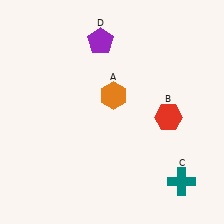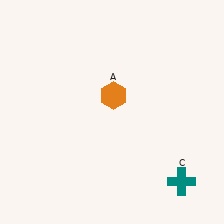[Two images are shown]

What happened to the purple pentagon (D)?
The purple pentagon (D) was removed in Image 2. It was in the top-left area of Image 1.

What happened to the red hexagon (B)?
The red hexagon (B) was removed in Image 2. It was in the bottom-right area of Image 1.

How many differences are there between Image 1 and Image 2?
There are 2 differences between the two images.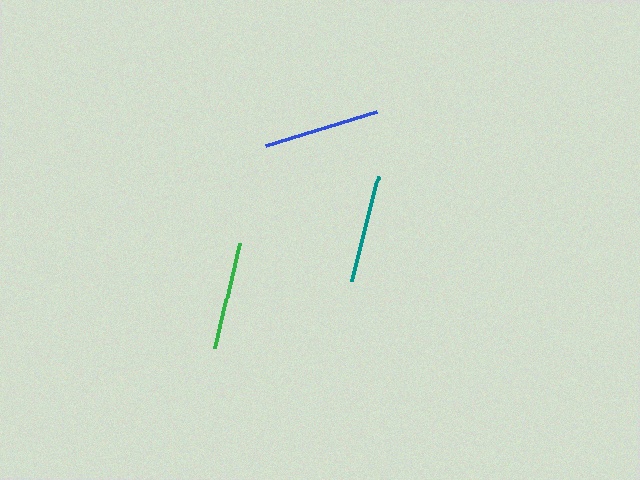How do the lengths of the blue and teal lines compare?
The blue and teal lines are approximately the same length.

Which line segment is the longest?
The blue line is the longest at approximately 116 pixels.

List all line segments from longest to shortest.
From longest to shortest: blue, teal, green.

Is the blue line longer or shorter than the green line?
The blue line is longer than the green line.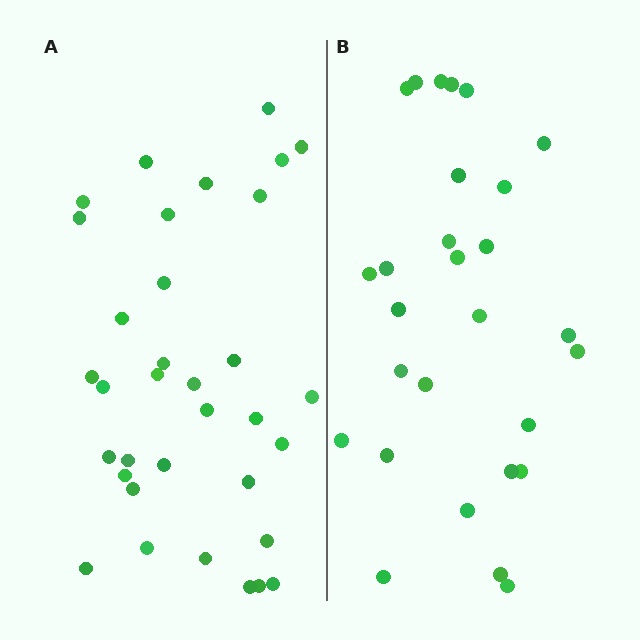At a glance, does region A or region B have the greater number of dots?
Region A (the left region) has more dots.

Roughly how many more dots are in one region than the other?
Region A has about 6 more dots than region B.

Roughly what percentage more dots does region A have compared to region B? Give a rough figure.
About 20% more.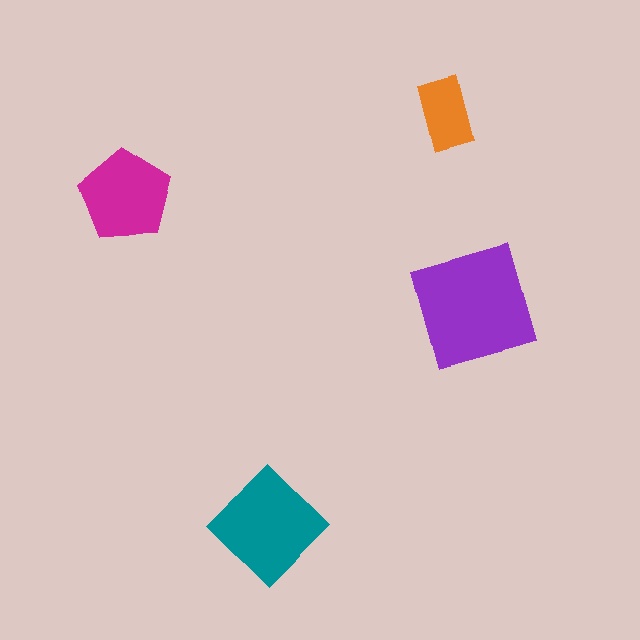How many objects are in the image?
There are 4 objects in the image.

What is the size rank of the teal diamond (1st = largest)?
2nd.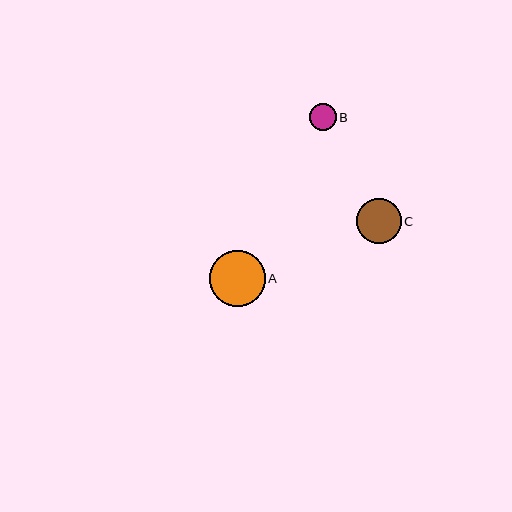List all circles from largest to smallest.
From largest to smallest: A, C, B.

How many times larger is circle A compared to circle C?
Circle A is approximately 1.2 times the size of circle C.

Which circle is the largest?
Circle A is the largest with a size of approximately 55 pixels.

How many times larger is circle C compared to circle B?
Circle C is approximately 1.7 times the size of circle B.